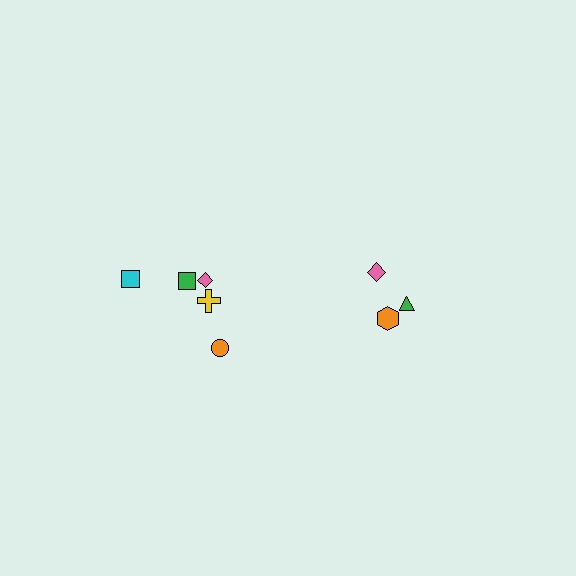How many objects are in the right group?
There are 3 objects.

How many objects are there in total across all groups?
There are 8 objects.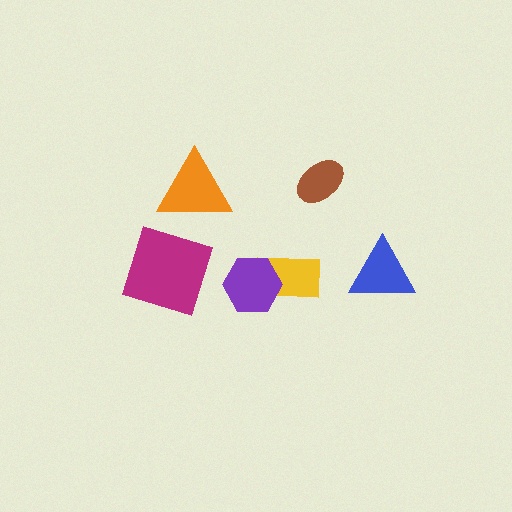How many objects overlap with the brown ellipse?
0 objects overlap with the brown ellipse.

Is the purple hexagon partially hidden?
No, no other shape covers it.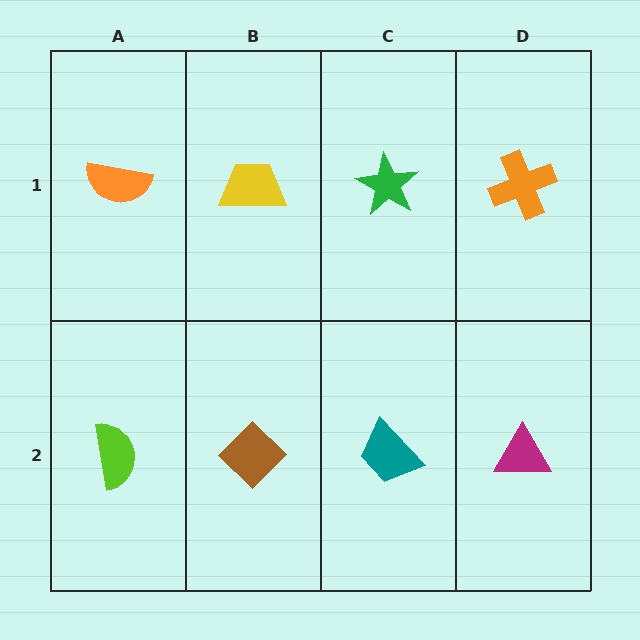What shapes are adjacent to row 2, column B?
A yellow trapezoid (row 1, column B), a lime semicircle (row 2, column A), a teal trapezoid (row 2, column C).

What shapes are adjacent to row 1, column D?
A magenta triangle (row 2, column D), a green star (row 1, column C).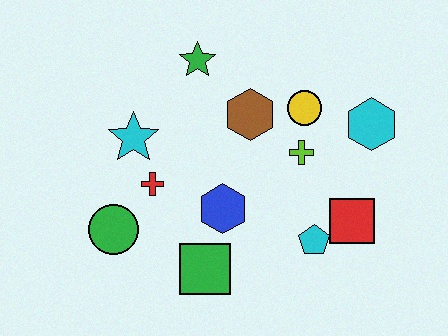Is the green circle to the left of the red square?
Yes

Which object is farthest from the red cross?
The cyan hexagon is farthest from the red cross.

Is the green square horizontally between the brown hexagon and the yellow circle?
No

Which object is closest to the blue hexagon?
The green square is closest to the blue hexagon.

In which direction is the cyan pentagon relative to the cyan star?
The cyan pentagon is to the right of the cyan star.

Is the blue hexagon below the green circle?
No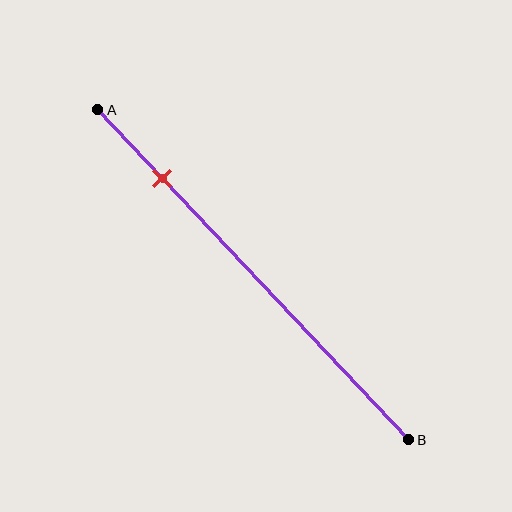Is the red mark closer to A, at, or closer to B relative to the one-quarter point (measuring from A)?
The red mark is closer to point A than the one-quarter point of segment AB.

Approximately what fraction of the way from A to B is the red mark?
The red mark is approximately 20% of the way from A to B.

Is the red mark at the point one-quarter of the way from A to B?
No, the mark is at about 20% from A, not at the 25% one-quarter point.